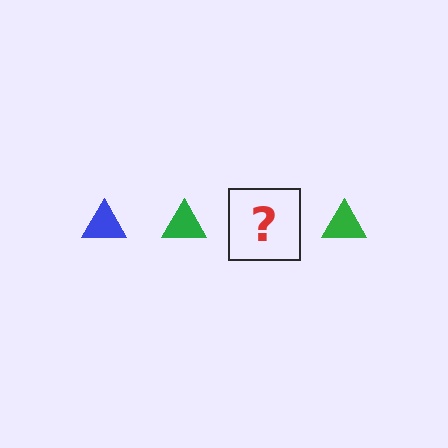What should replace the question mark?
The question mark should be replaced with a blue triangle.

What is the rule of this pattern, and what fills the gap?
The rule is that the pattern cycles through blue, green triangles. The gap should be filled with a blue triangle.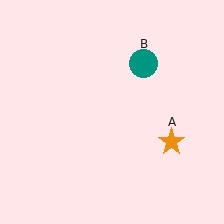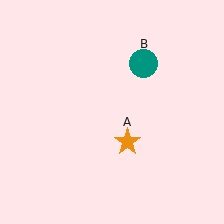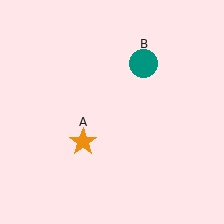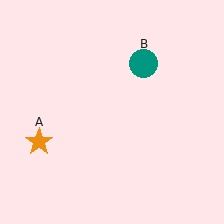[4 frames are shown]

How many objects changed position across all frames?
1 object changed position: orange star (object A).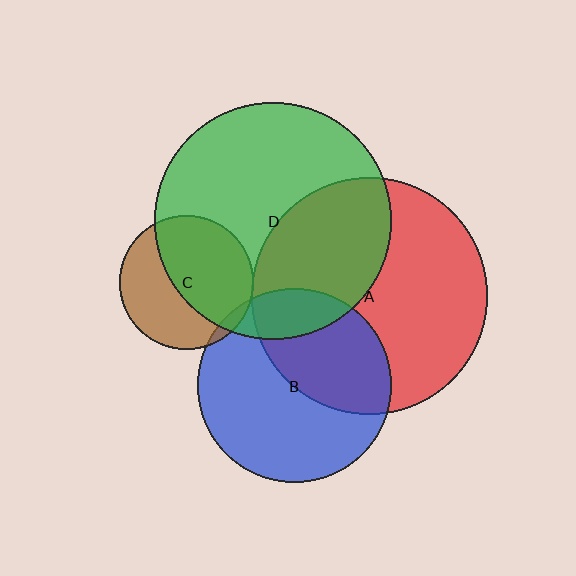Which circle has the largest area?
Circle A (red).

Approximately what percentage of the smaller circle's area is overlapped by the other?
Approximately 55%.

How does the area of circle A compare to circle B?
Approximately 1.5 times.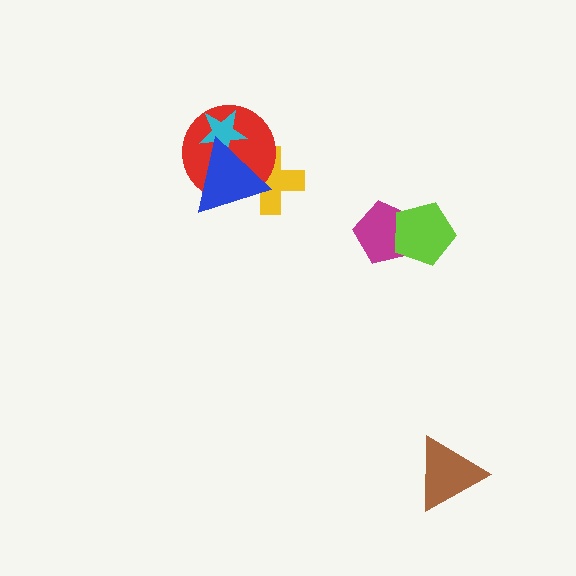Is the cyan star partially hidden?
Yes, it is partially covered by another shape.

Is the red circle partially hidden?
Yes, it is partially covered by another shape.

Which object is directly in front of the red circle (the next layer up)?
The cyan star is directly in front of the red circle.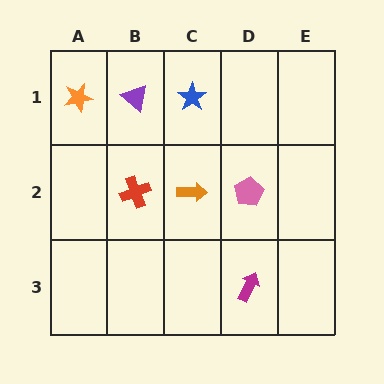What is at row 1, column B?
A purple triangle.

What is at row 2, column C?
An orange arrow.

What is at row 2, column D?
A pink pentagon.